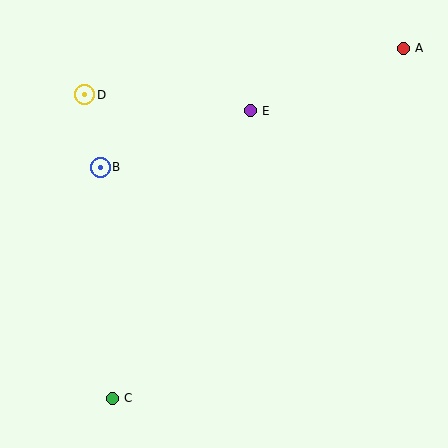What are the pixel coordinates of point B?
Point B is at (100, 168).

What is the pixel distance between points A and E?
The distance between A and E is 165 pixels.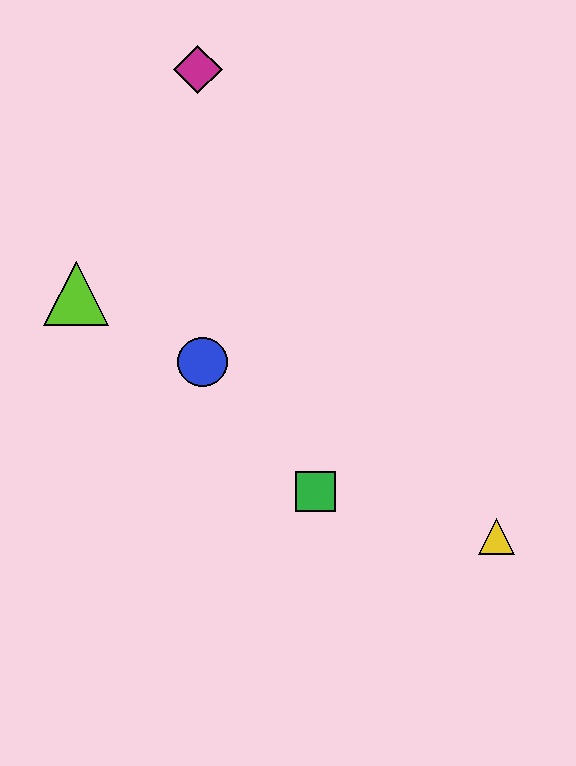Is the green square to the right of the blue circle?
Yes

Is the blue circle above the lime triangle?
No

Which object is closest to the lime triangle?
The blue circle is closest to the lime triangle.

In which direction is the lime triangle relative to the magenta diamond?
The lime triangle is below the magenta diamond.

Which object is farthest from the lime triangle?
The yellow triangle is farthest from the lime triangle.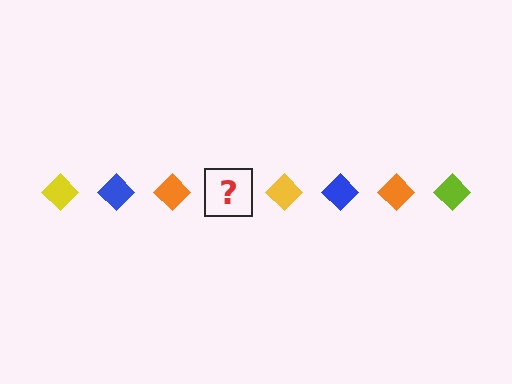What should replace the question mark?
The question mark should be replaced with a lime diamond.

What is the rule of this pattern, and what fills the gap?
The rule is that the pattern cycles through yellow, blue, orange, lime diamonds. The gap should be filled with a lime diamond.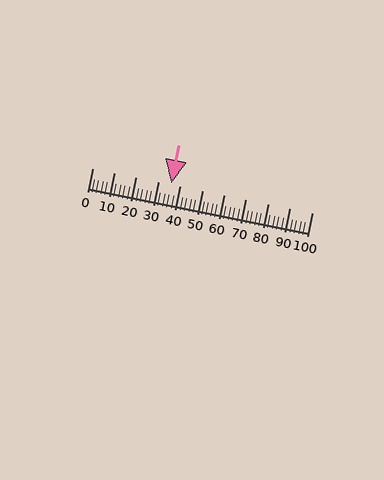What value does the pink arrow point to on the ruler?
The pink arrow points to approximately 36.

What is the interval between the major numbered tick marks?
The major tick marks are spaced 10 units apart.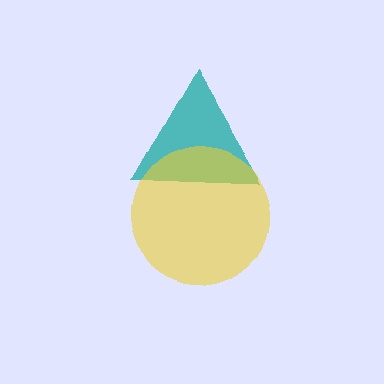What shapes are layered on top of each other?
The layered shapes are: a teal triangle, a yellow circle.